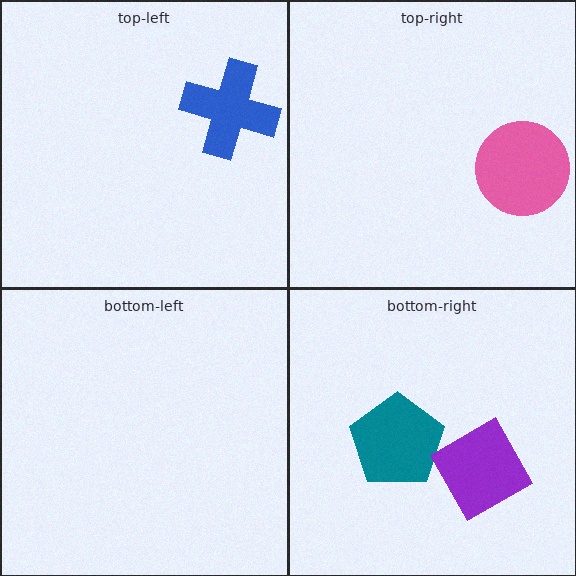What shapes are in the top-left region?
The blue cross.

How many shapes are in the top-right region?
1.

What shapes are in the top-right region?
The pink circle.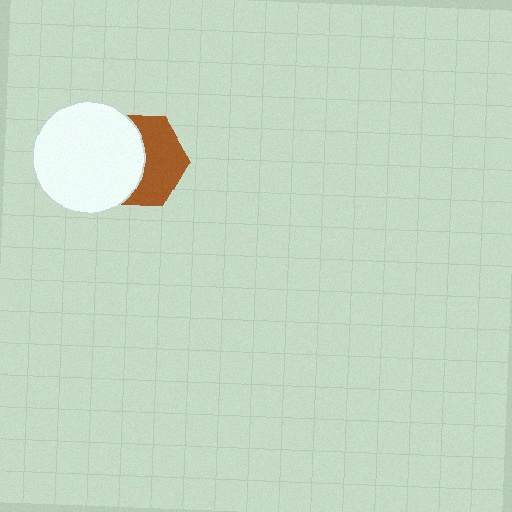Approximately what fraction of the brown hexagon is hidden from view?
Roughly 50% of the brown hexagon is hidden behind the white circle.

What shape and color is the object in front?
The object in front is a white circle.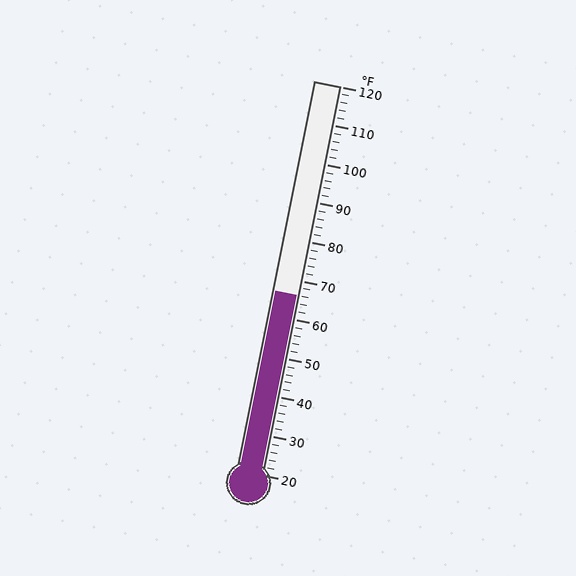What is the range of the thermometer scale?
The thermometer scale ranges from 20°F to 120°F.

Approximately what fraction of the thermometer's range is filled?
The thermometer is filled to approximately 45% of its range.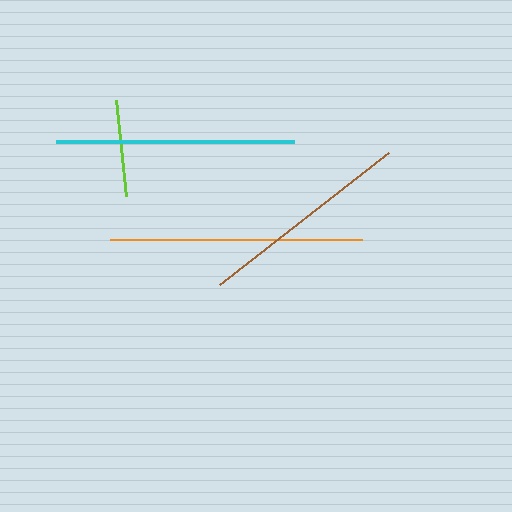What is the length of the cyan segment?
The cyan segment is approximately 237 pixels long.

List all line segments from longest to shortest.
From longest to shortest: orange, cyan, brown, lime.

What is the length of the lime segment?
The lime segment is approximately 96 pixels long.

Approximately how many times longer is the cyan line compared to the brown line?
The cyan line is approximately 1.1 times the length of the brown line.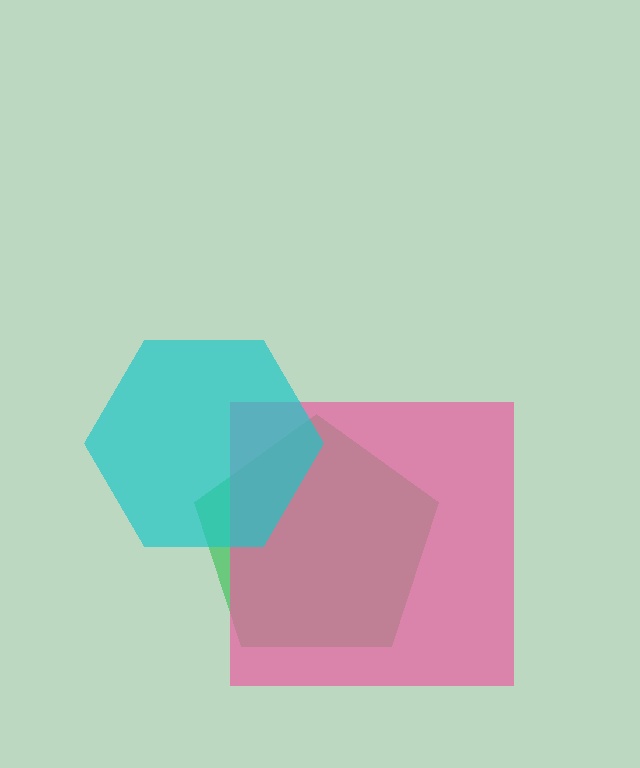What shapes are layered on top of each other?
The layered shapes are: a green pentagon, a pink square, a cyan hexagon.